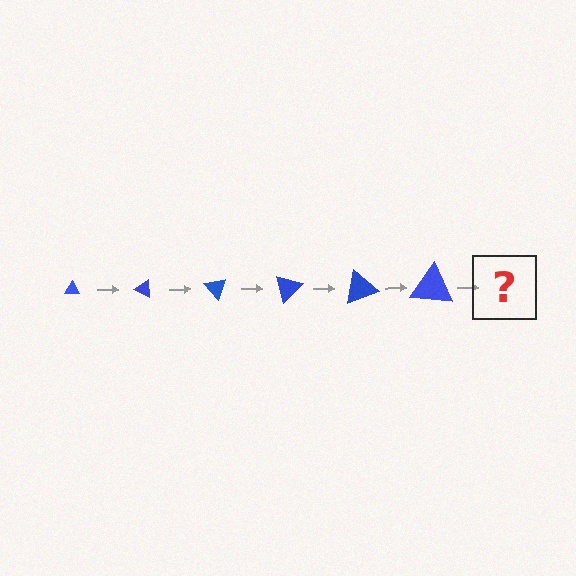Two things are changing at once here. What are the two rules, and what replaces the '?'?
The two rules are that the triangle grows larger each step and it rotates 25 degrees each step. The '?' should be a triangle, larger than the previous one and rotated 150 degrees from the start.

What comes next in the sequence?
The next element should be a triangle, larger than the previous one and rotated 150 degrees from the start.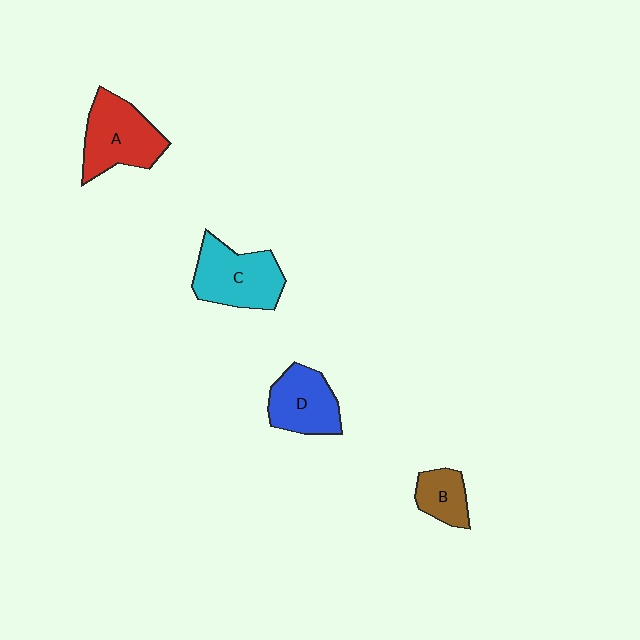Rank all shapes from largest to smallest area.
From largest to smallest: A (red), C (cyan), D (blue), B (brown).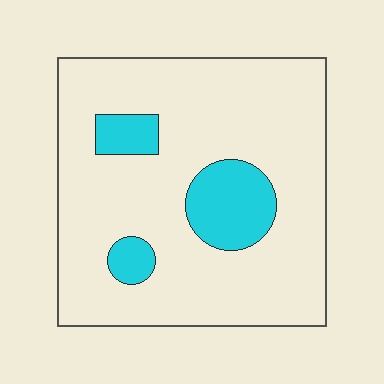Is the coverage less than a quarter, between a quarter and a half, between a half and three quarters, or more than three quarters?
Less than a quarter.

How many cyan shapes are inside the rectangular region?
3.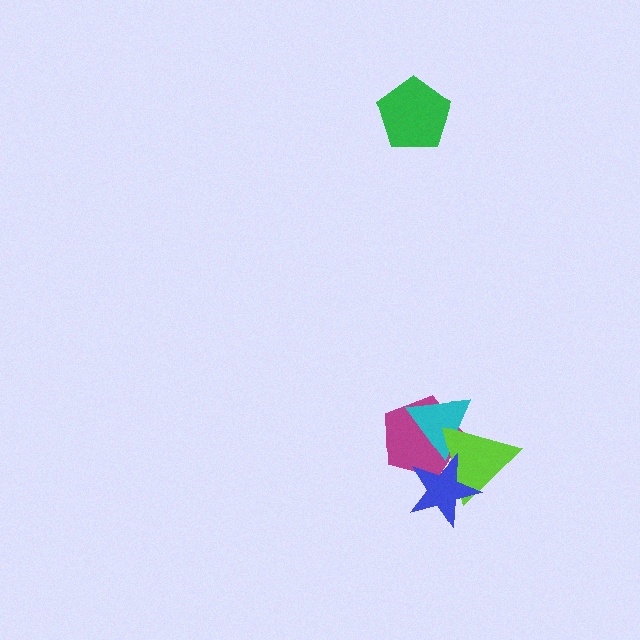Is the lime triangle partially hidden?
Yes, it is partially covered by another shape.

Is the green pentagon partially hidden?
No, no other shape covers it.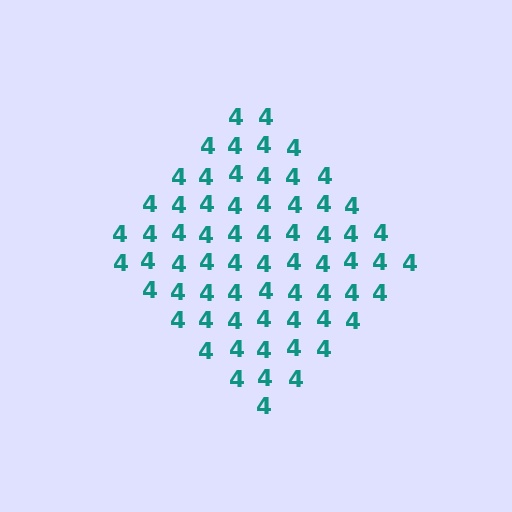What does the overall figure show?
The overall figure shows a diamond.